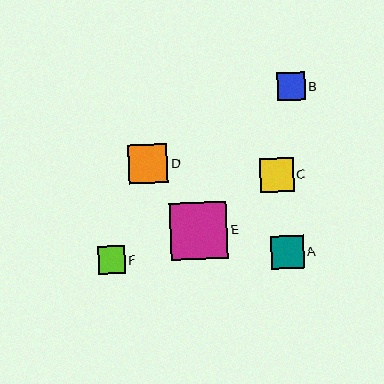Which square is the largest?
Square E is the largest with a size of approximately 57 pixels.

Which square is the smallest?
Square F is the smallest with a size of approximately 27 pixels.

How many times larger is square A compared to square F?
Square A is approximately 1.2 times the size of square F.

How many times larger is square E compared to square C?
Square E is approximately 1.7 times the size of square C.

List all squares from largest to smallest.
From largest to smallest: E, D, C, A, B, F.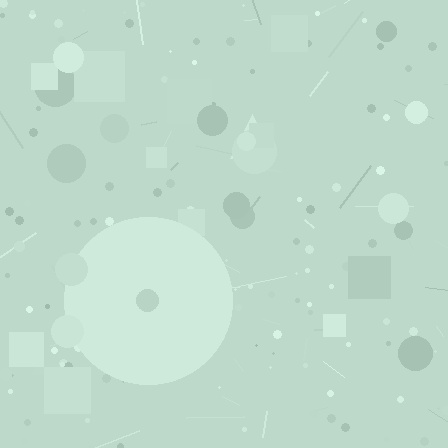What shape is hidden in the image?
A circle is hidden in the image.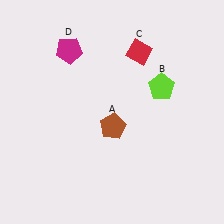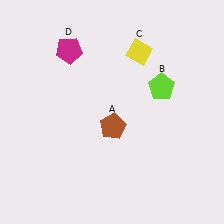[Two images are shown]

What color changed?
The diamond (C) changed from red in Image 1 to yellow in Image 2.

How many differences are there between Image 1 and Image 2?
There is 1 difference between the two images.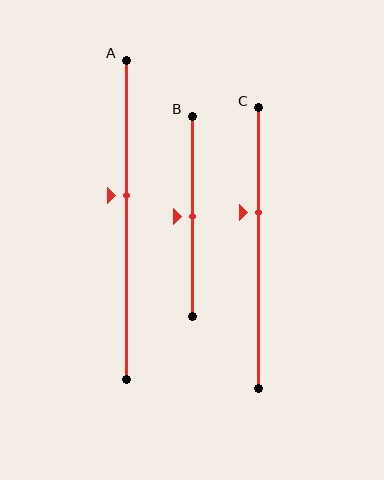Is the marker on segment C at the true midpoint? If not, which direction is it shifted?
No, the marker on segment C is shifted upward by about 13% of the segment length.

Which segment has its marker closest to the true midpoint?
Segment B has its marker closest to the true midpoint.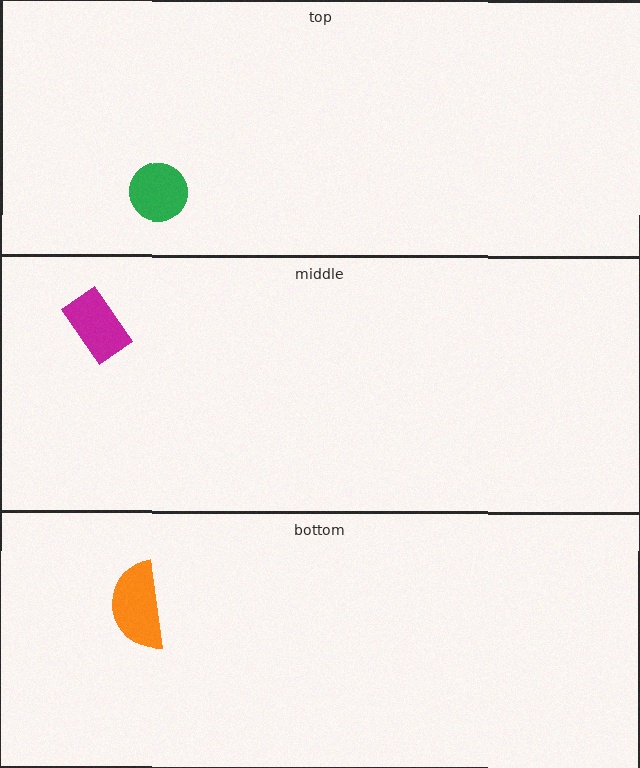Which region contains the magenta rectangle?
The middle region.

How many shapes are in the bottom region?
1.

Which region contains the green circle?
The top region.